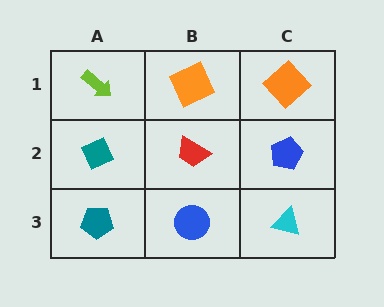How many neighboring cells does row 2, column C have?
3.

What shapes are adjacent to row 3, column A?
A teal diamond (row 2, column A), a blue circle (row 3, column B).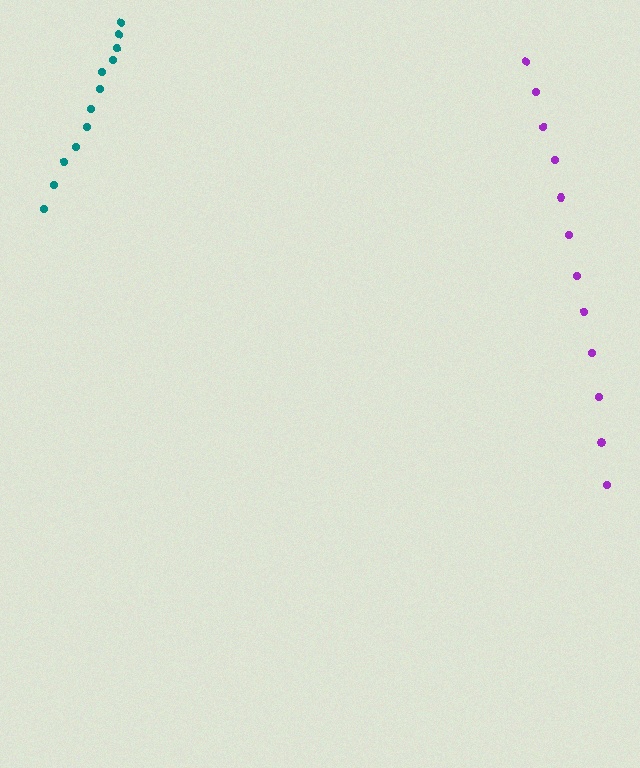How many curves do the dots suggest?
There are 2 distinct paths.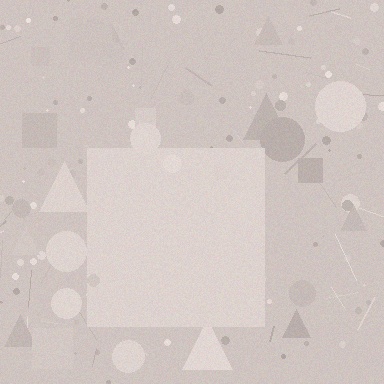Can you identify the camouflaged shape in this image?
The camouflaged shape is a square.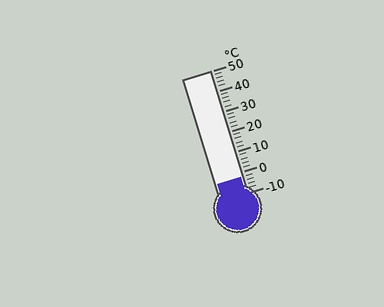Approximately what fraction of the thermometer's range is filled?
The thermometer is filled to approximately 15% of its range.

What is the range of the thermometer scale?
The thermometer scale ranges from -10°C to 50°C.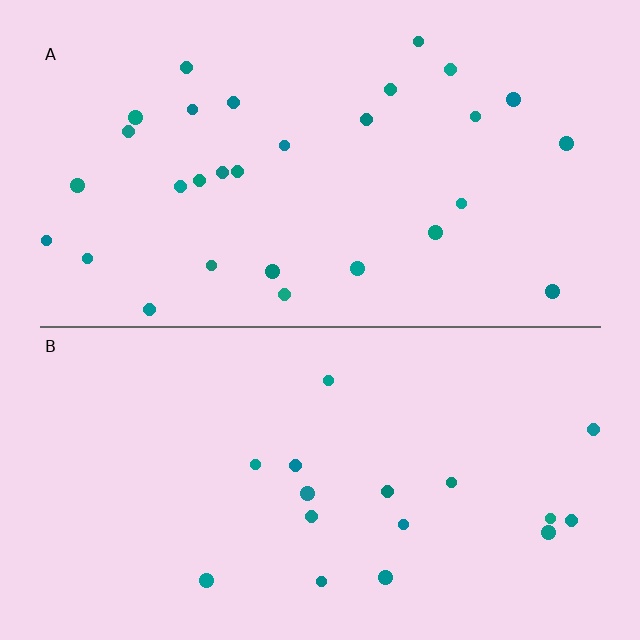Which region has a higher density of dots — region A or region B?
A (the top).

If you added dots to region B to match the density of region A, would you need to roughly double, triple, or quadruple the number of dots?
Approximately double.